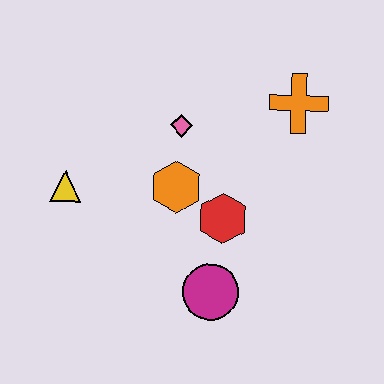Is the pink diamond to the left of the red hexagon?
Yes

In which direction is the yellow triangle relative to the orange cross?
The yellow triangle is to the left of the orange cross.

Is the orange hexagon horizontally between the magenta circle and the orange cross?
No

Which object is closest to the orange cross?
The pink diamond is closest to the orange cross.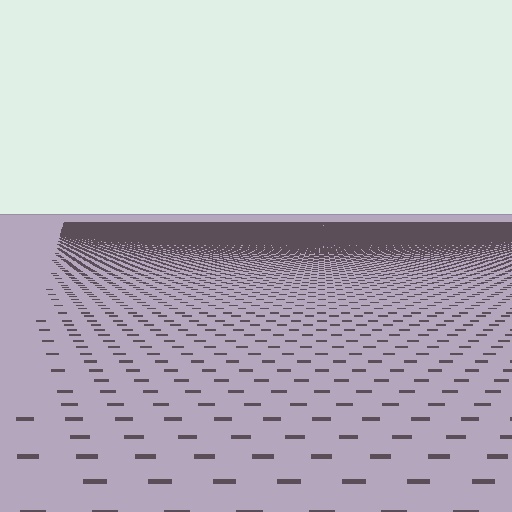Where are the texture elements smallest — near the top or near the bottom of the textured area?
Near the top.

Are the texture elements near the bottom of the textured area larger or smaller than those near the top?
Larger. Near the bottom, elements are closer to the viewer and appear at a bigger on-screen size.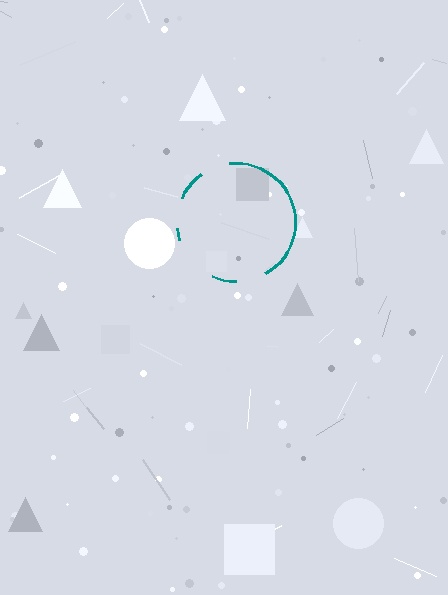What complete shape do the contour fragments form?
The contour fragments form a circle.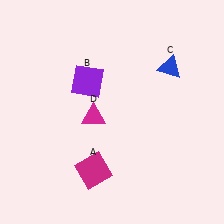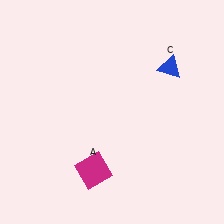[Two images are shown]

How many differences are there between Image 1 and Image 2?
There are 2 differences between the two images.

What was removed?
The magenta triangle (D), the purple square (B) were removed in Image 2.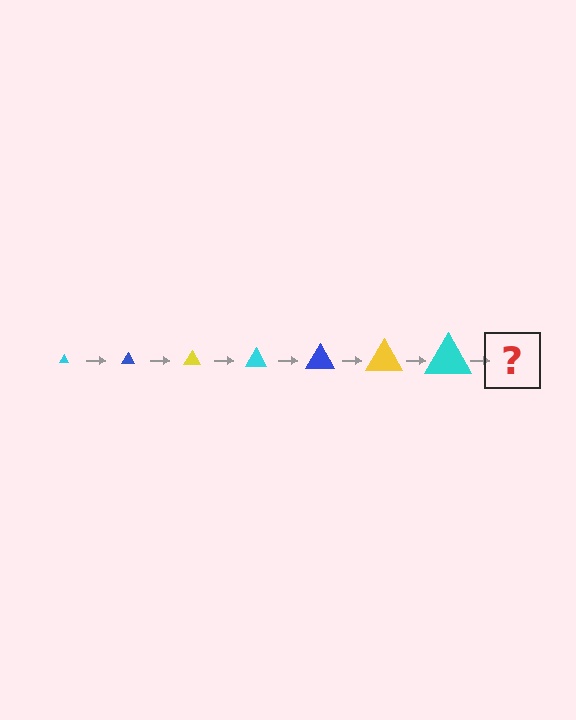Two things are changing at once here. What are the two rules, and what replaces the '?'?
The two rules are that the triangle grows larger each step and the color cycles through cyan, blue, and yellow. The '?' should be a blue triangle, larger than the previous one.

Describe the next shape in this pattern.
It should be a blue triangle, larger than the previous one.